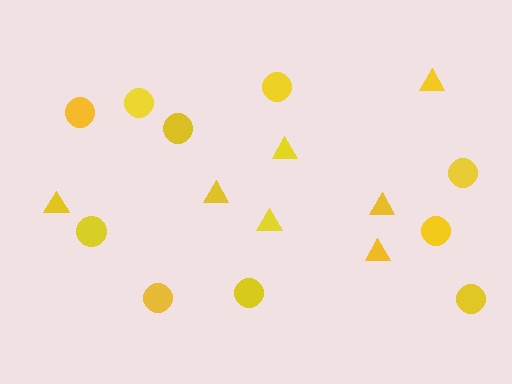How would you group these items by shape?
There are 2 groups: one group of triangles (7) and one group of circles (10).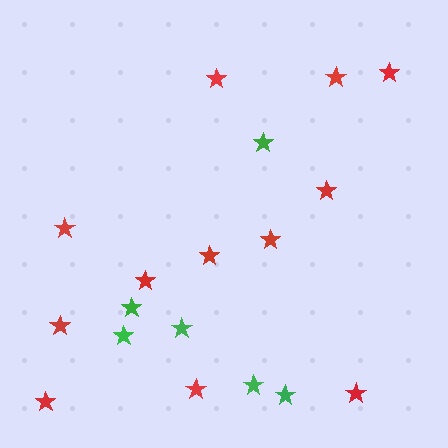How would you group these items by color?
There are 2 groups: one group of red stars (12) and one group of green stars (6).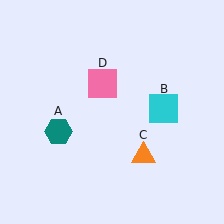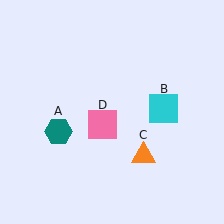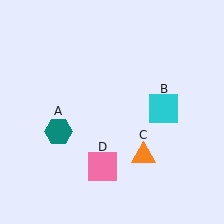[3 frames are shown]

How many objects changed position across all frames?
1 object changed position: pink square (object D).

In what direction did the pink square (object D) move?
The pink square (object D) moved down.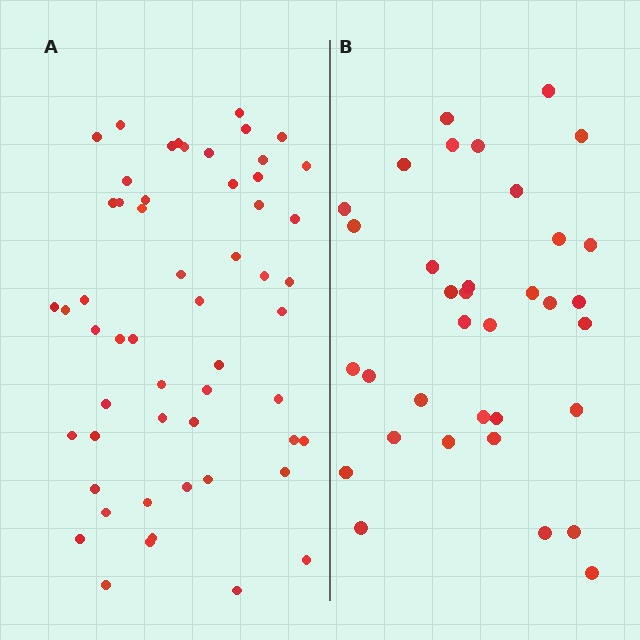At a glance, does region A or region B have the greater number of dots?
Region A (the left region) has more dots.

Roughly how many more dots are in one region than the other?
Region A has approximately 20 more dots than region B.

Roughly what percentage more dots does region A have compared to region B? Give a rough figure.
About 55% more.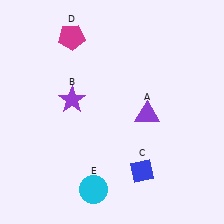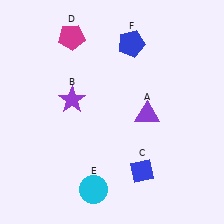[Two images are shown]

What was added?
A blue pentagon (F) was added in Image 2.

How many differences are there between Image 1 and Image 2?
There is 1 difference between the two images.